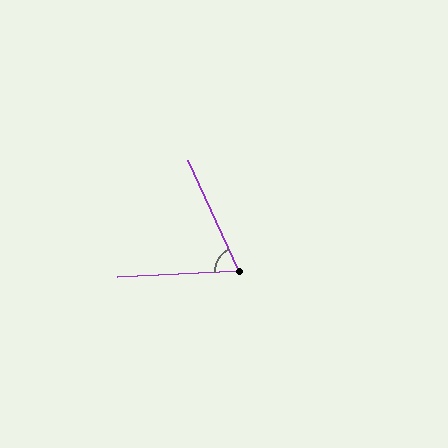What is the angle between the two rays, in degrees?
Approximately 68 degrees.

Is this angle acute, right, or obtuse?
It is acute.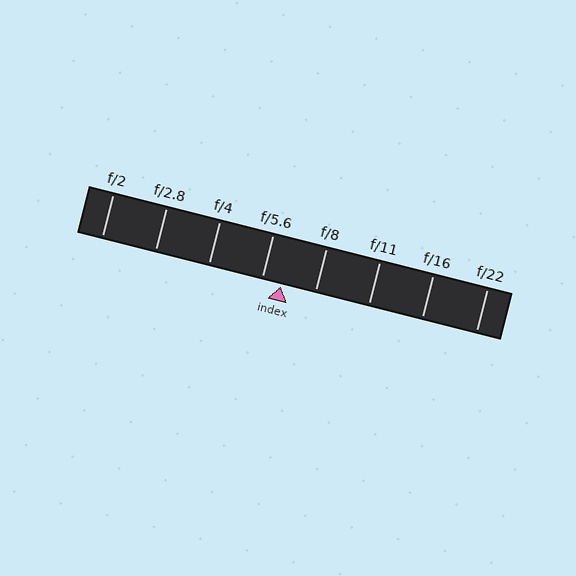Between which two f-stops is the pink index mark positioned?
The index mark is between f/5.6 and f/8.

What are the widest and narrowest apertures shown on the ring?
The widest aperture shown is f/2 and the narrowest is f/22.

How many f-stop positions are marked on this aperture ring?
There are 8 f-stop positions marked.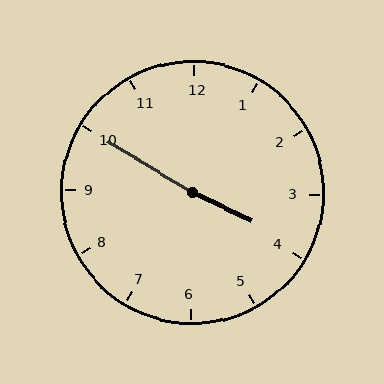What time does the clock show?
3:50.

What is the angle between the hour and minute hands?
Approximately 175 degrees.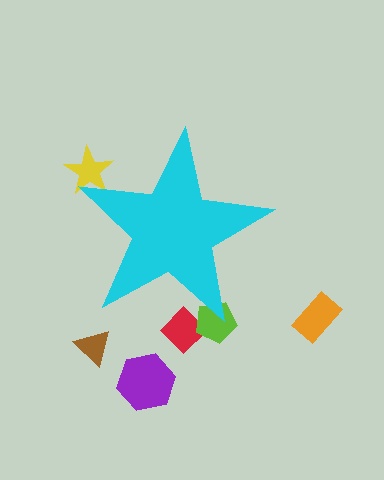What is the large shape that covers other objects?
A cyan star.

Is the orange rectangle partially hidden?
No, the orange rectangle is fully visible.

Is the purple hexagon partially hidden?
No, the purple hexagon is fully visible.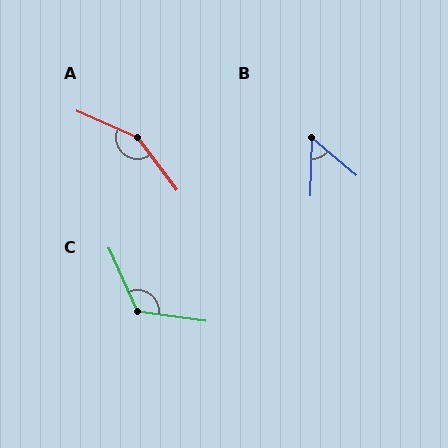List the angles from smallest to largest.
B (51°), C (121°), A (150°).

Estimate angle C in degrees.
Approximately 121 degrees.